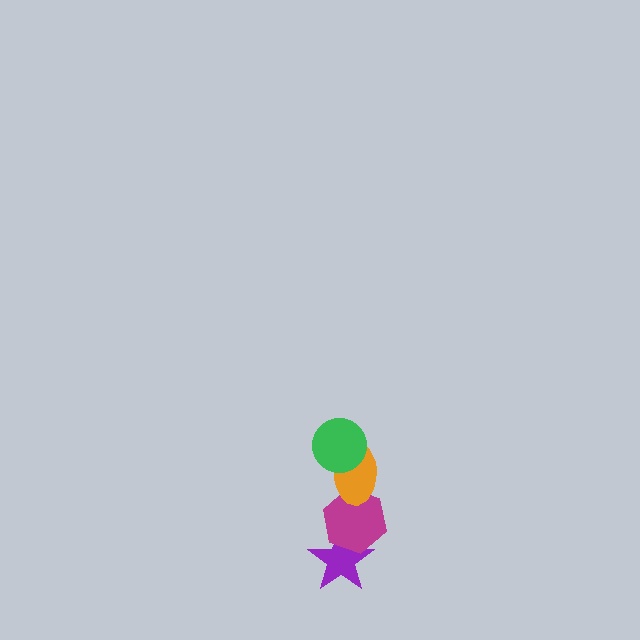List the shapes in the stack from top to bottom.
From top to bottom: the green circle, the orange ellipse, the magenta hexagon, the purple star.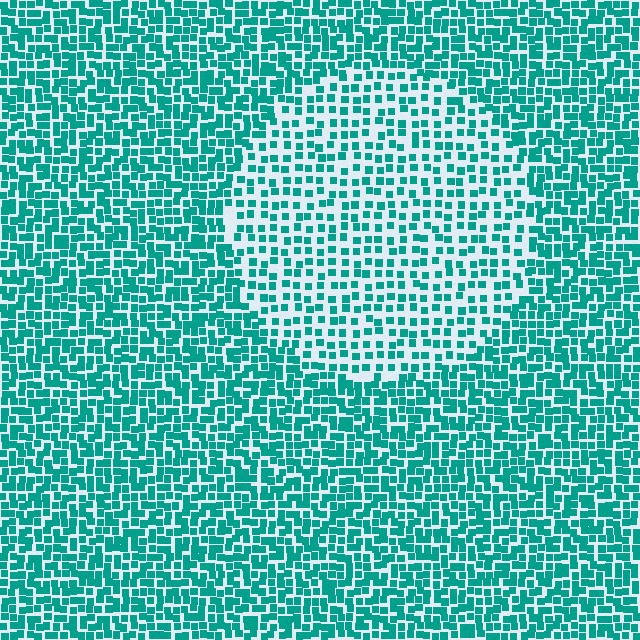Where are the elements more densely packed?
The elements are more densely packed outside the circle boundary.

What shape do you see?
I see a circle.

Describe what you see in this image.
The image contains small teal elements arranged at two different densities. A circle-shaped region is visible where the elements are less densely packed than the surrounding area.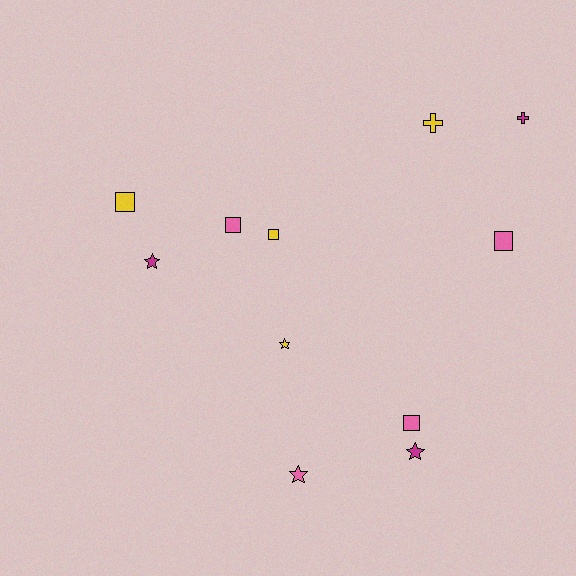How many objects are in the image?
There are 11 objects.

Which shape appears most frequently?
Square, with 5 objects.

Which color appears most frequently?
Yellow, with 4 objects.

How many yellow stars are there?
There is 1 yellow star.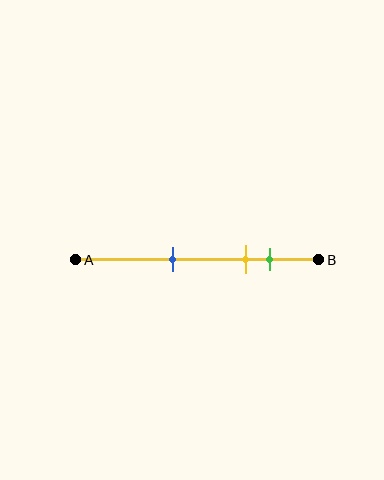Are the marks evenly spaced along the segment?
No, the marks are not evenly spaced.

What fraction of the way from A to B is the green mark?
The green mark is approximately 80% (0.8) of the way from A to B.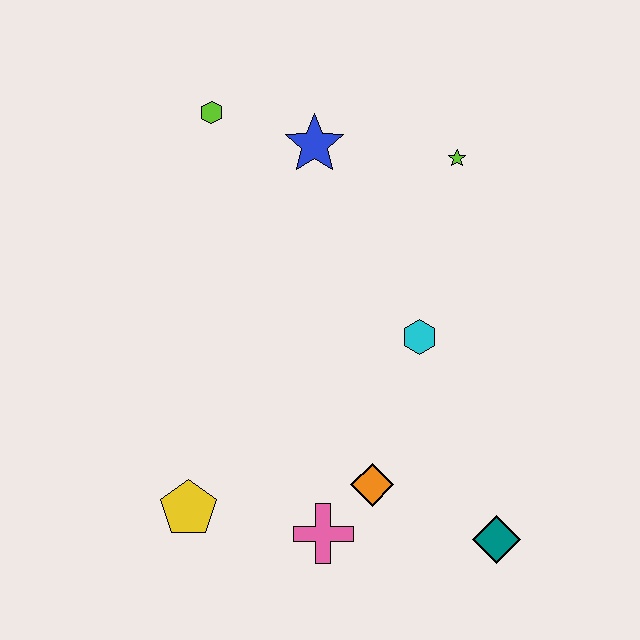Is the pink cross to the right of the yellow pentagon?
Yes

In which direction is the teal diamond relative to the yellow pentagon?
The teal diamond is to the right of the yellow pentagon.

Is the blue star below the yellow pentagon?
No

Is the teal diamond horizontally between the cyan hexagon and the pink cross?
No